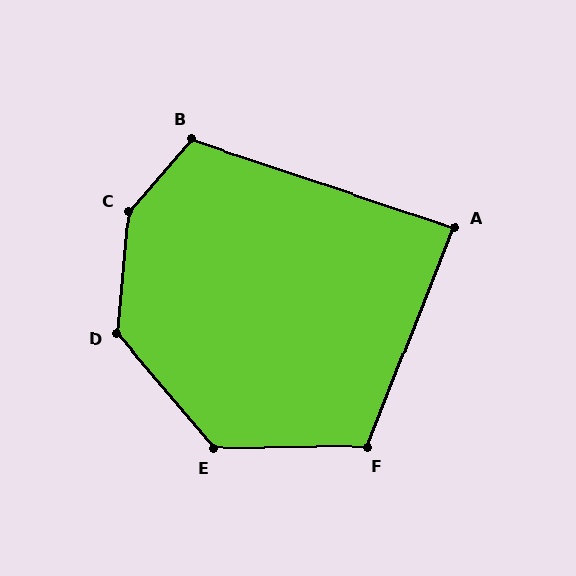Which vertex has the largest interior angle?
C, at approximately 144 degrees.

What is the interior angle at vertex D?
Approximately 135 degrees (obtuse).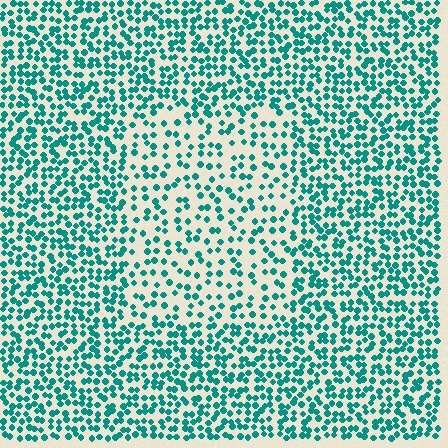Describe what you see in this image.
The image contains small teal elements arranged at two different densities. A rectangle-shaped region is visible where the elements are less densely packed than the surrounding area.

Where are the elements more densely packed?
The elements are more densely packed outside the rectangle boundary.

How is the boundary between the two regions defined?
The boundary is defined by a change in element density (approximately 1.9x ratio). All elements are the same color, size, and shape.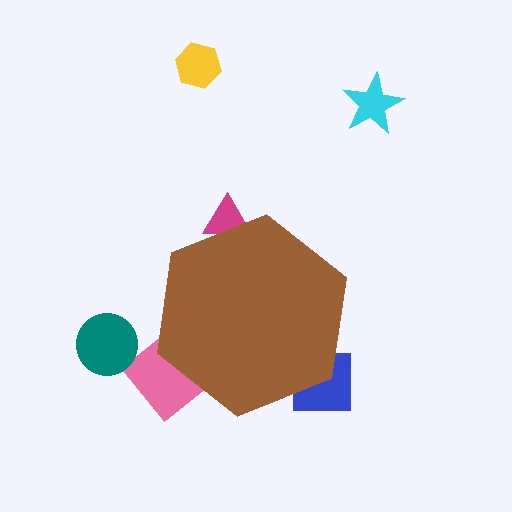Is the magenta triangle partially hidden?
Yes, the magenta triangle is partially hidden behind the brown hexagon.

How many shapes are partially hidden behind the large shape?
3 shapes are partially hidden.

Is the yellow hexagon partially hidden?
No, the yellow hexagon is fully visible.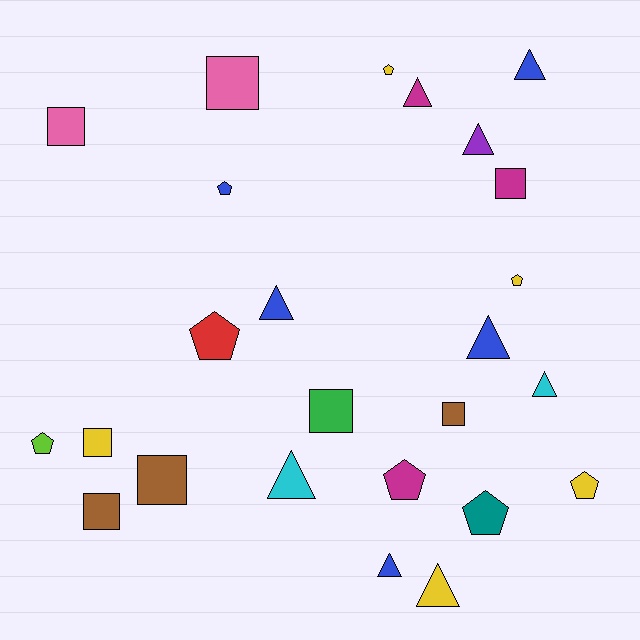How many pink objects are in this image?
There are 2 pink objects.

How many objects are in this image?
There are 25 objects.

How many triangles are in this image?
There are 9 triangles.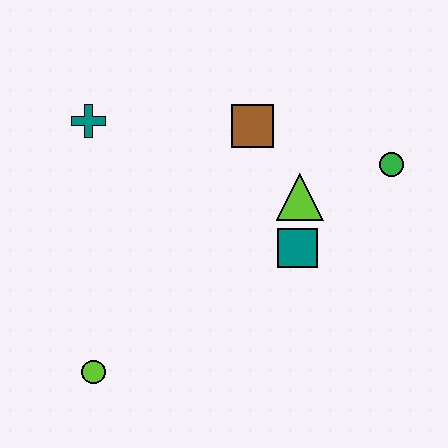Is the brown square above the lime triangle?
Yes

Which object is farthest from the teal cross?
The green circle is farthest from the teal cross.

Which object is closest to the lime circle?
The teal square is closest to the lime circle.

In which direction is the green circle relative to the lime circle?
The green circle is to the right of the lime circle.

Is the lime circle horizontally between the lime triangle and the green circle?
No